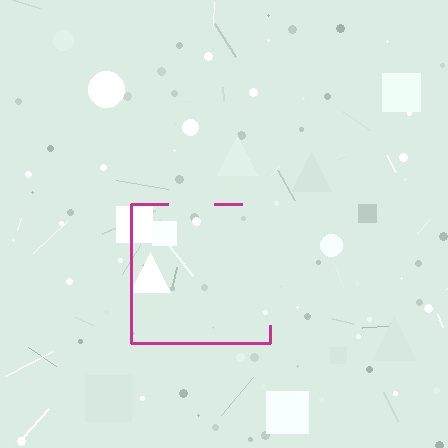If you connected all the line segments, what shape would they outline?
They would outline a square.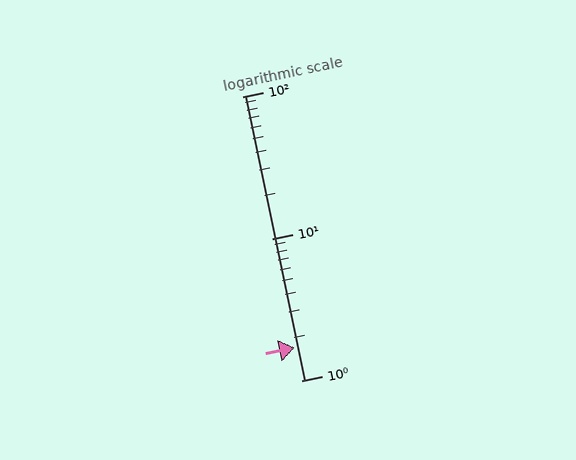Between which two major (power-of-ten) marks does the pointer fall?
The pointer is between 1 and 10.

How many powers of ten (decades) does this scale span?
The scale spans 2 decades, from 1 to 100.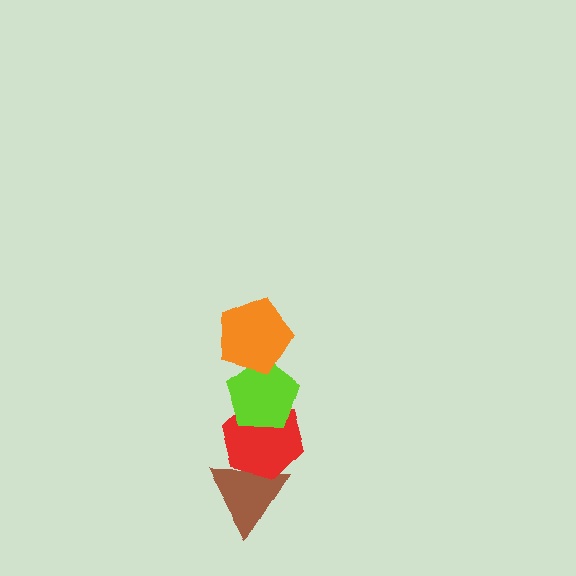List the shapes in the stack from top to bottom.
From top to bottom: the orange pentagon, the lime pentagon, the red hexagon, the brown triangle.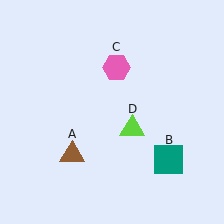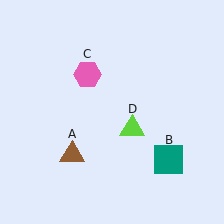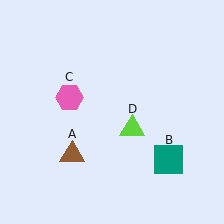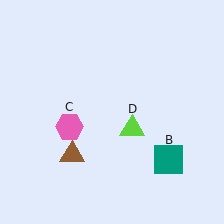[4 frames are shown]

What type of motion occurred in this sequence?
The pink hexagon (object C) rotated counterclockwise around the center of the scene.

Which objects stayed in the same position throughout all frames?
Brown triangle (object A) and teal square (object B) and lime triangle (object D) remained stationary.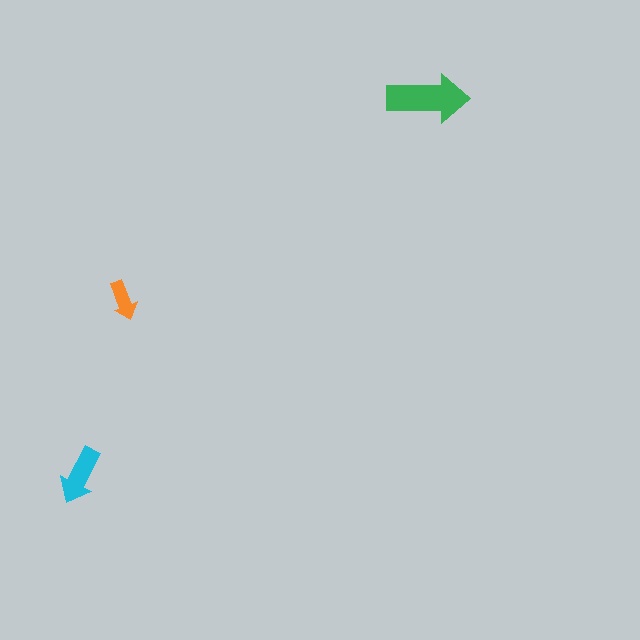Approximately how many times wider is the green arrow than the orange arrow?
About 2 times wider.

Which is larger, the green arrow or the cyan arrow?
The green one.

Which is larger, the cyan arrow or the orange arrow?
The cyan one.